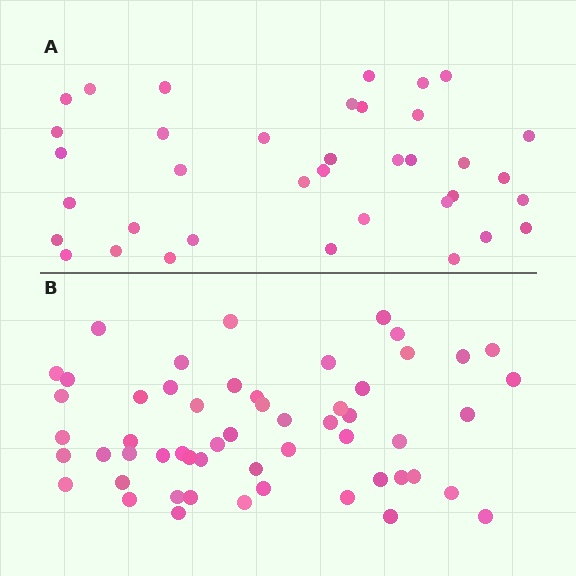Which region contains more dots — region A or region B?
Region B (the bottom region) has more dots.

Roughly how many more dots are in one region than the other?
Region B has approximately 20 more dots than region A.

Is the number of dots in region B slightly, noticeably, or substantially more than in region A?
Region B has substantially more. The ratio is roughly 1.5 to 1.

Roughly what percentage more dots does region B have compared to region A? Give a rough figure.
About 50% more.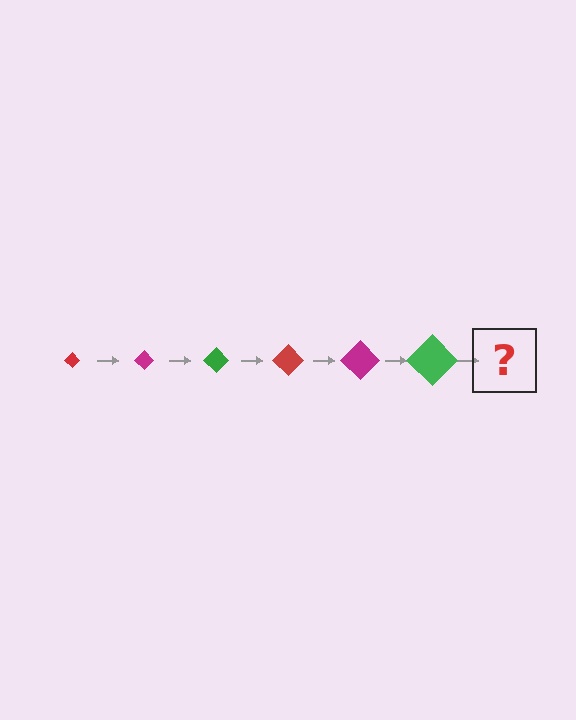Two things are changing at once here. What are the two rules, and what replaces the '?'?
The two rules are that the diamond grows larger each step and the color cycles through red, magenta, and green. The '?' should be a red diamond, larger than the previous one.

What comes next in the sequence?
The next element should be a red diamond, larger than the previous one.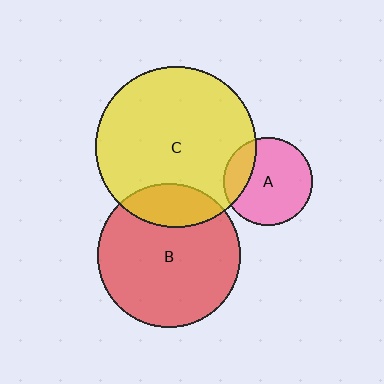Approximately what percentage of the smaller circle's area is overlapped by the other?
Approximately 20%.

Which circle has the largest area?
Circle C (yellow).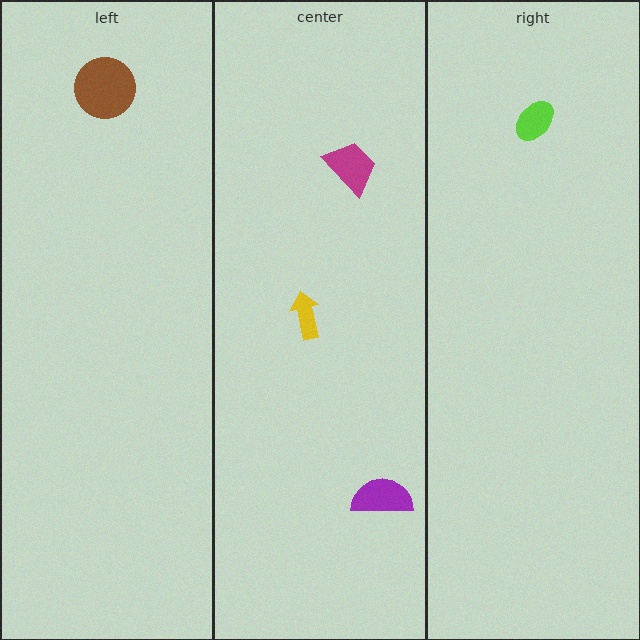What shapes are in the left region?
The brown circle.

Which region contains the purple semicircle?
The center region.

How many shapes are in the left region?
1.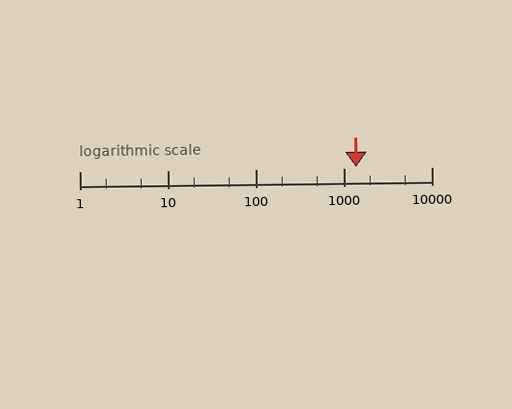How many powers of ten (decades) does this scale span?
The scale spans 4 decades, from 1 to 10000.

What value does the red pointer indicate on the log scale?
The pointer indicates approximately 1400.